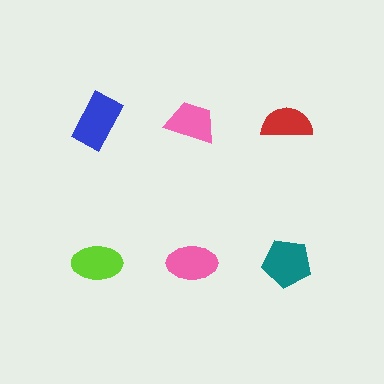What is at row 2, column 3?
A teal pentagon.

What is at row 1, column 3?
A red semicircle.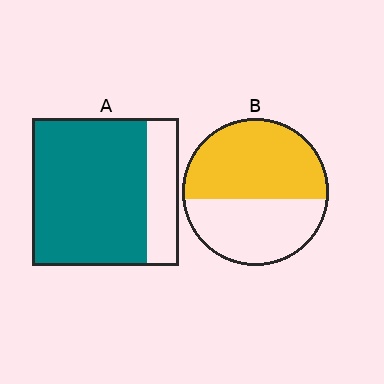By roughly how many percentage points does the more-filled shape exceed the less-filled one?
By roughly 20 percentage points (A over B).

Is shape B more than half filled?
Yes.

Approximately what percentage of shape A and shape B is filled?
A is approximately 80% and B is approximately 55%.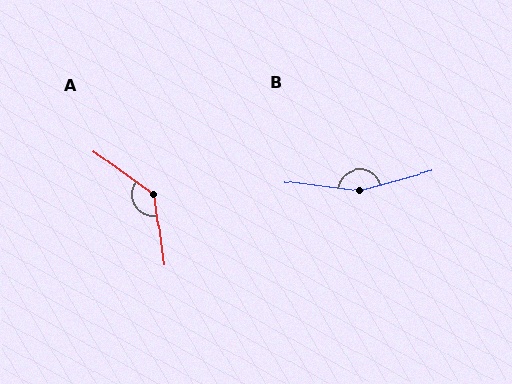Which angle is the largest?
B, at approximately 158 degrees.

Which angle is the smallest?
A, at approximately 133 degrees.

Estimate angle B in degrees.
Approximately 158 degrees.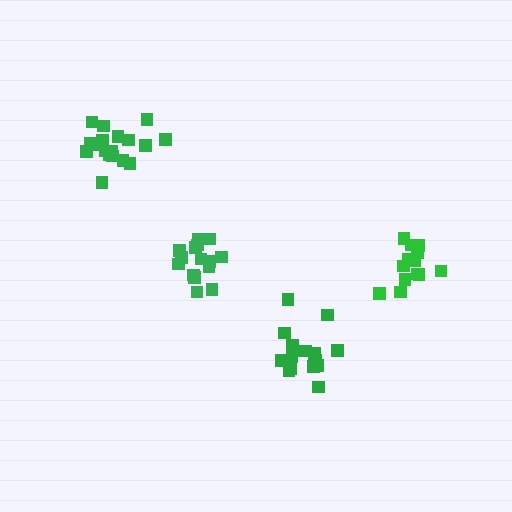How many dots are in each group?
Group 1: 17 dots, Group 2: 18 dots, Group 3: 15 dots, Group 4: 14 dots (64 total).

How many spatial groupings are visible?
There are 4 spatial groupings.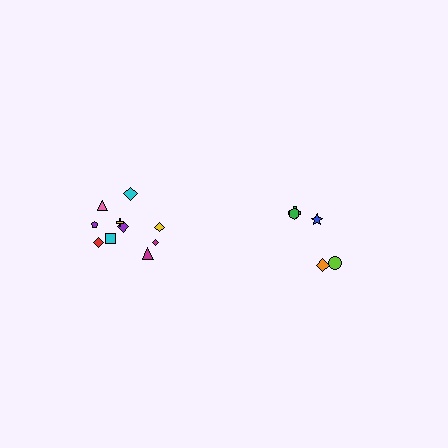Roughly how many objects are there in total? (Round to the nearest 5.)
Roughly 15 objects in total.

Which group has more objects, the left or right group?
The left group.